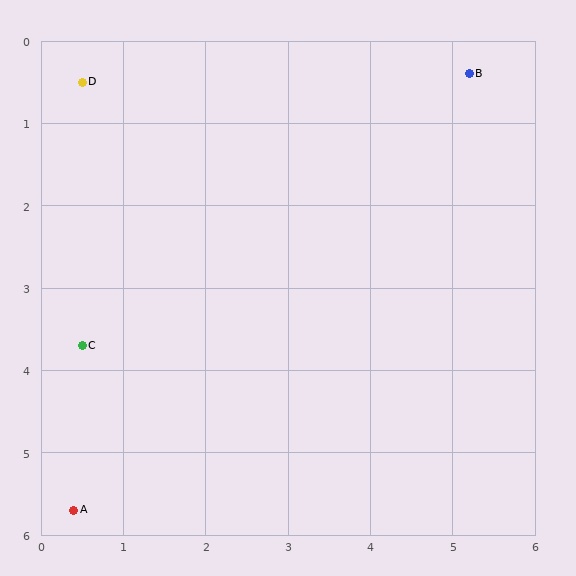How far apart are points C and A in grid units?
Points C and A are about 2.0 grid units apart.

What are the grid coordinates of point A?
Point A is at approximately (0.4, 5.7).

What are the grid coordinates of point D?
Point D is at approximately (0.5, 0.5).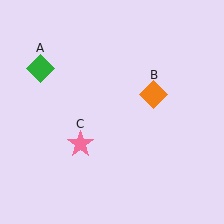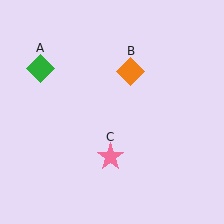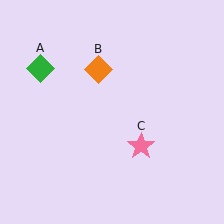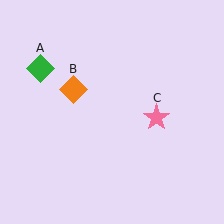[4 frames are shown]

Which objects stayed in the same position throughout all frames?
Green diamond (object A) remained stationary.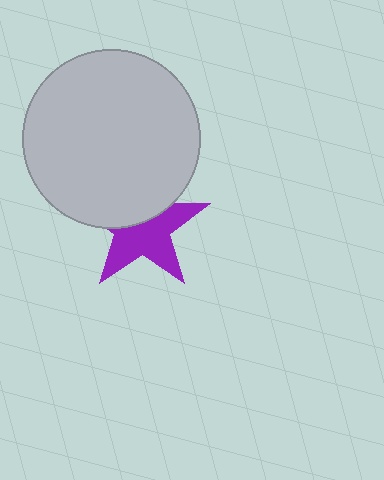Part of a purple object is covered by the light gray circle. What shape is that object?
It is a star.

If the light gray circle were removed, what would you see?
You would see the complete purple star.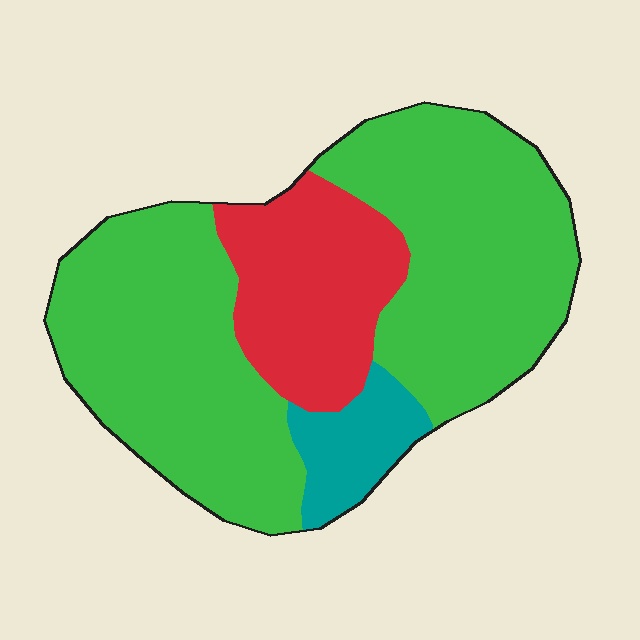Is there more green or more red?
Green.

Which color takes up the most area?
Green, at roughly 70%.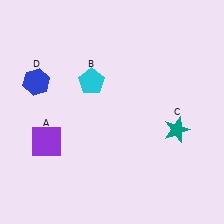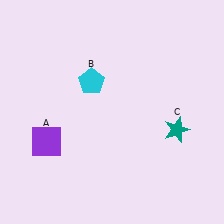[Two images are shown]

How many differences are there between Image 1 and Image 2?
There is 1 difference between the two images.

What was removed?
The blue hexagon (D) was removed in Image 2.